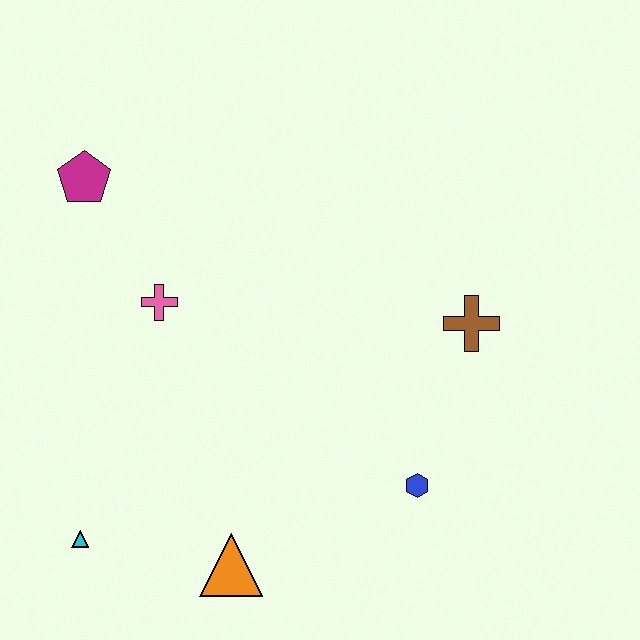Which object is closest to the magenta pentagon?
The pink cross is closest to the magenta pentagon.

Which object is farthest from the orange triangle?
The magenta pentagon is farthest from the orange triangle.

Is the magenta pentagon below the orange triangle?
No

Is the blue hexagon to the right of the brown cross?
No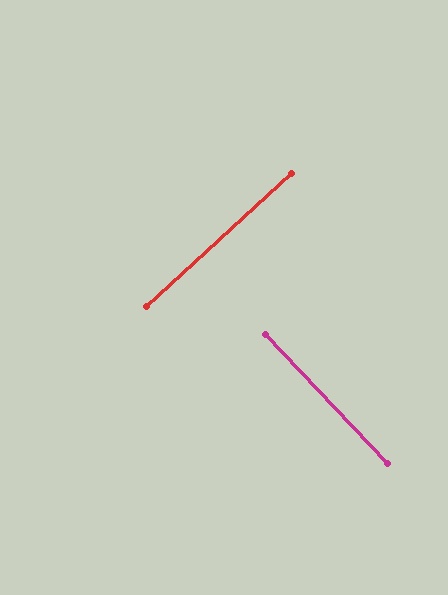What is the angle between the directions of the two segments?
Approximately 89 degrees.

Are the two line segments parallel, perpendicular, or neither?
Perpendicular — they meet at approximately 89°.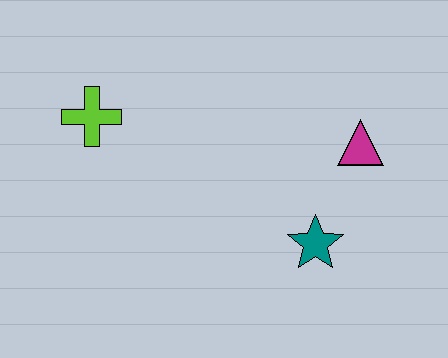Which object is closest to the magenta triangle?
The teal star is closest to the magenta triangle.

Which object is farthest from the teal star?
The lime cross is farthest from the teal star.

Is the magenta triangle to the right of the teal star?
Yes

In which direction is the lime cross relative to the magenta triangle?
The lime cross is to the left of the magenta triangle.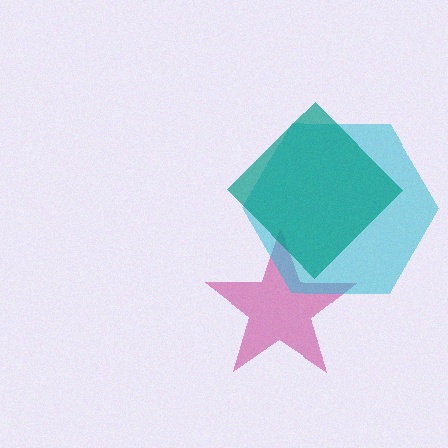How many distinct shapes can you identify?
There are 3 distinct shapes: a magenta star, a cyan hexagon, a teal diamond.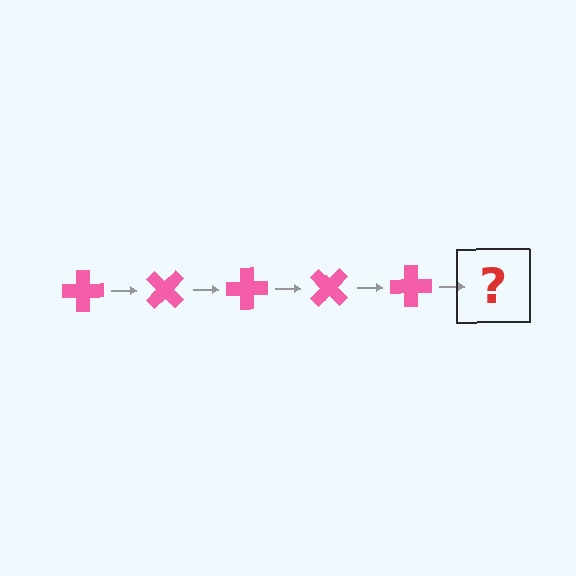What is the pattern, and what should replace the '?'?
The pattern is that the cross rotates 45 degrees each step. The '?' should be a pink cross rotated 225 degrees.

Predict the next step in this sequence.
The next step is a pink cross rotated 225 degrees.